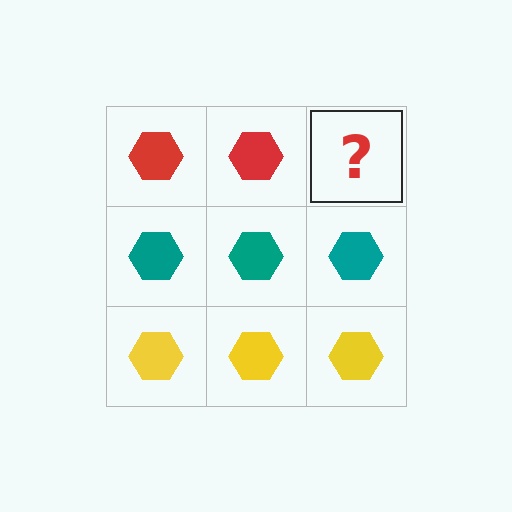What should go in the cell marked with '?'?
The missing cell should contain a red hexagon.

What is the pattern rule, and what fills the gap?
The rule is that each row has a consistent color. The gap should be filled with a red hexagon.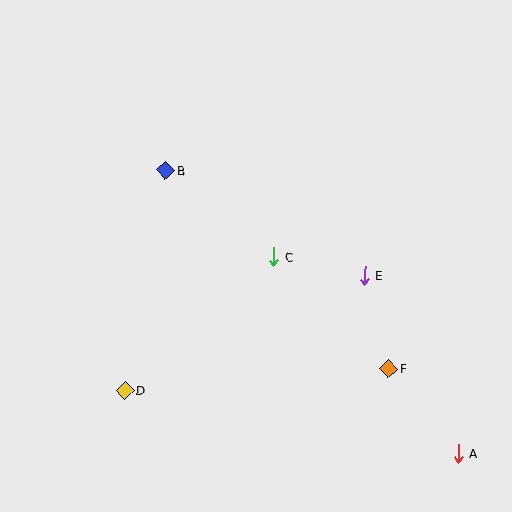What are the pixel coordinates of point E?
Point E is at (365, 275).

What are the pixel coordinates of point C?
Point C is at (274, 257).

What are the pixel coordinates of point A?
Point A is at (458, 454).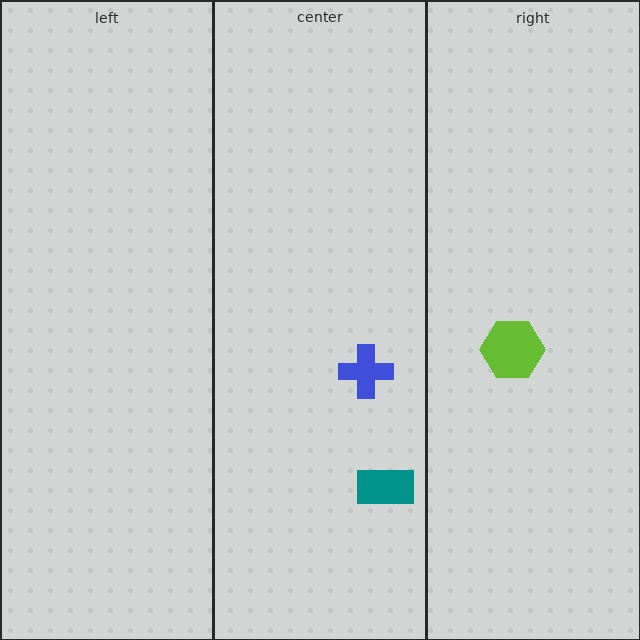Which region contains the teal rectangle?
The center region.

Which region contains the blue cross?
The center region.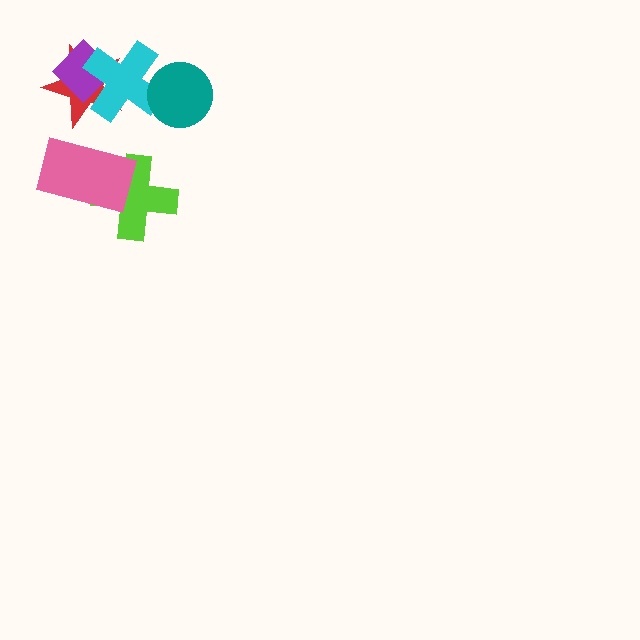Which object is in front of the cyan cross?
The teal circle is in front of the cyan cross.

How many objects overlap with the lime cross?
1 object overlaps with the lime cross.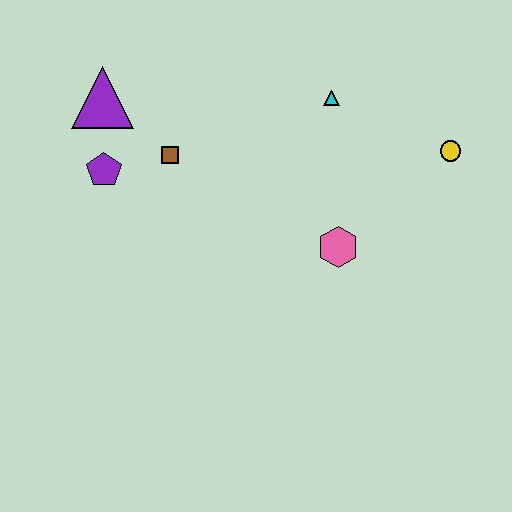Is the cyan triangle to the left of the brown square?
No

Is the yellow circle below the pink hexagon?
No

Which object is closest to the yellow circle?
The cyan triangle is closest to the yellow circle.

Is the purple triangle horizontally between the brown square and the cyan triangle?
No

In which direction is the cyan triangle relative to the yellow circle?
The cyan triangle is to the left of the yellow circle.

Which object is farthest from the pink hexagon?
The purple triangle is farthest from the pink hexagon.